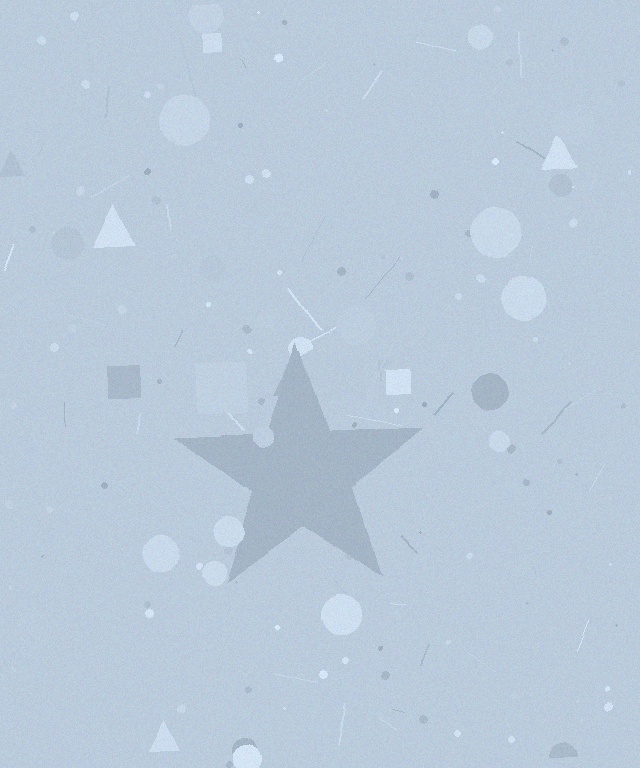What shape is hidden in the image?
A star is hidden in the image.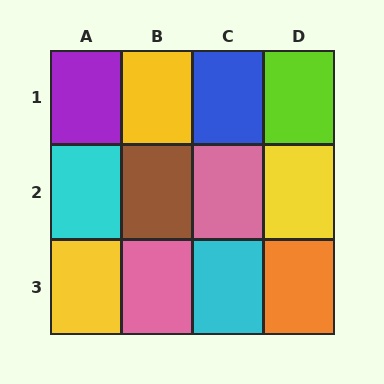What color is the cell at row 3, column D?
Orange.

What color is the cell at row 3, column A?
Yellow.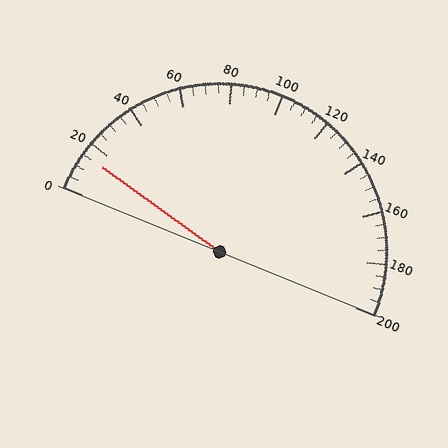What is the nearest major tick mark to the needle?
The nearest major tick mark is 20.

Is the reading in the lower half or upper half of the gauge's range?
The reading is in the lower half of the range (0 to 200).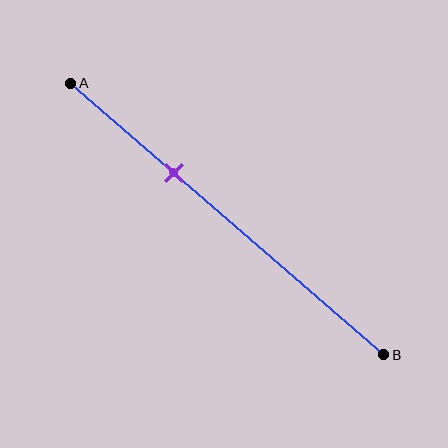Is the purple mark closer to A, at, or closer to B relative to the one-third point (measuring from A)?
The purple mark is approximately at the one-third point of segment AB.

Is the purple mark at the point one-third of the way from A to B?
Yes, the mark is approximately at the one-third point.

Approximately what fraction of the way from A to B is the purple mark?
The purple mark is approximately 35% of the way from A to B.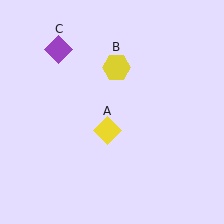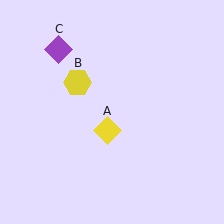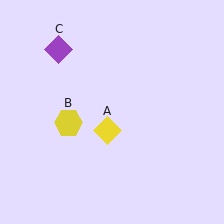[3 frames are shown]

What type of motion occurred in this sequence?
The yellow hexagon (object B) rotated counterclockwise around the center of the scene.